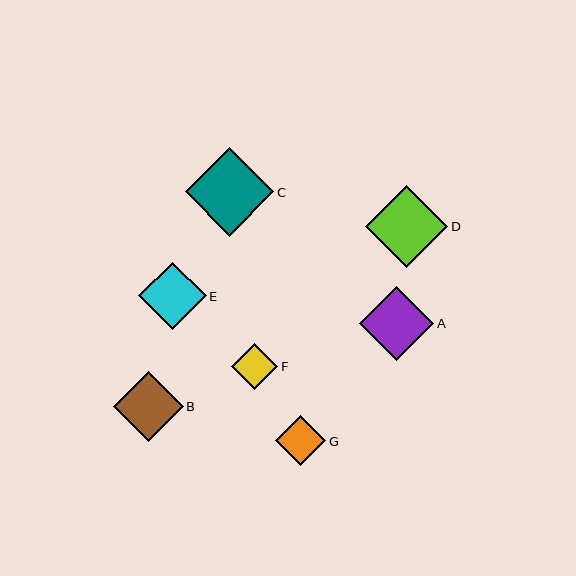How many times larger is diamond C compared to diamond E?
Diamond C is approximately 1.3 times the size of diamond E.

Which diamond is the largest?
Diamond C is the largest with a size of approximately 89 pixels.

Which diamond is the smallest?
Diamond F is the smallest with a size of approximately 47 pixels.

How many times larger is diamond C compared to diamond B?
Diamond C is approximately 1.3 times the size of diamond B.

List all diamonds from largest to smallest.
From largest to smallest: C, D, A, B, E, G, F.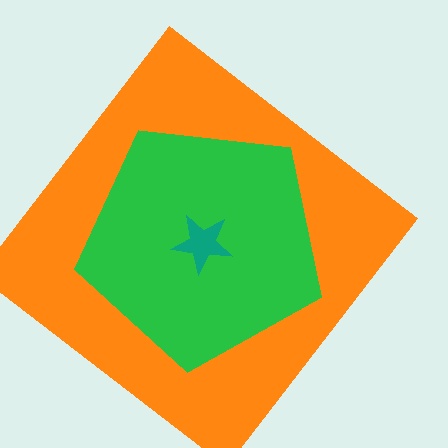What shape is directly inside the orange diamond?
The green pentagon.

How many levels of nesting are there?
3.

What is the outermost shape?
The orange diamond.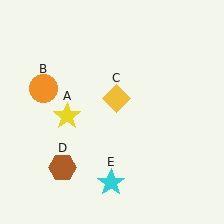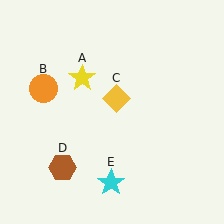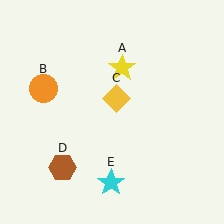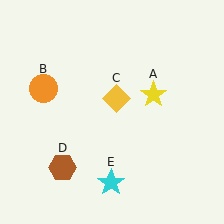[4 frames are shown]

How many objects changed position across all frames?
1 object changed position: yellow star (object A).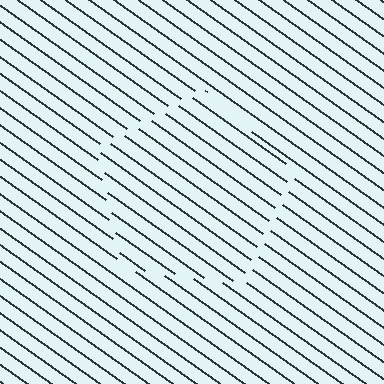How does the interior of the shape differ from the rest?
The interior of the shape contains the same grating, shifted by half a period — the contour is defined by the phase discontinuity where line-ends from the inner and outer gratings abut.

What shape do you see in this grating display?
An illusory pentagon. The interior of the shape contains the same grating, shifted by half a period — the contour is defined by the phase discontinuity where line-ends from the inner and outer gratings abut.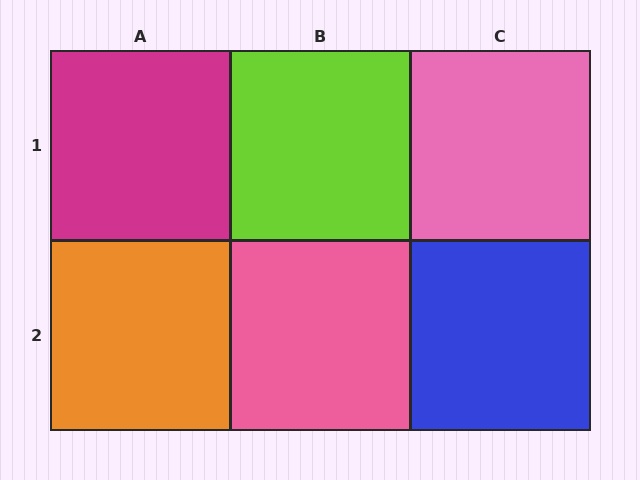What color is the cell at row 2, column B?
Pink.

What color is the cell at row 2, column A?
Orange.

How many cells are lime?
1 cell is lime.